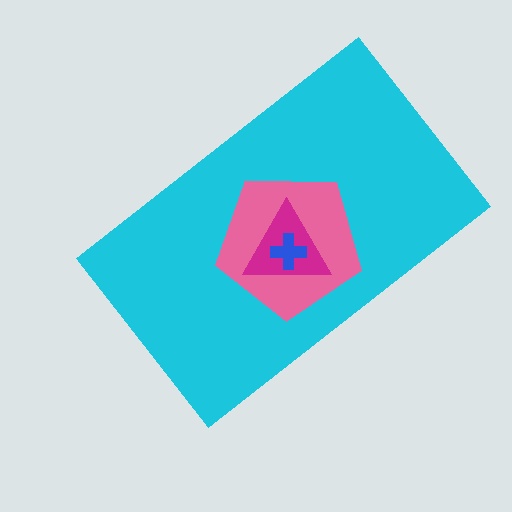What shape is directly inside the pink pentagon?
The magenta triangle.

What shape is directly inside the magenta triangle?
The blue cross.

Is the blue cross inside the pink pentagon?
Yes.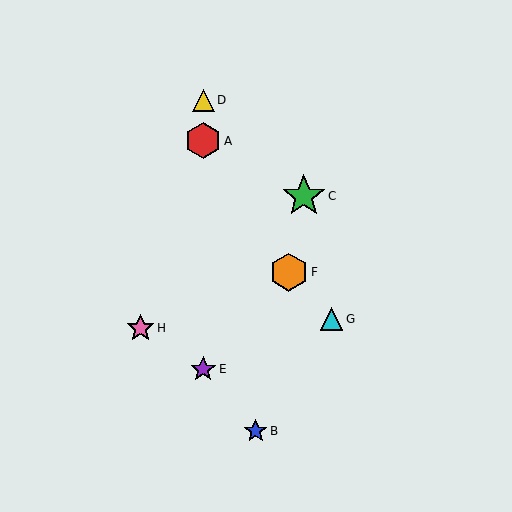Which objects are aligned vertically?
Objects A, D, E are aligned vertically.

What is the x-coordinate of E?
Object E is at x≈203.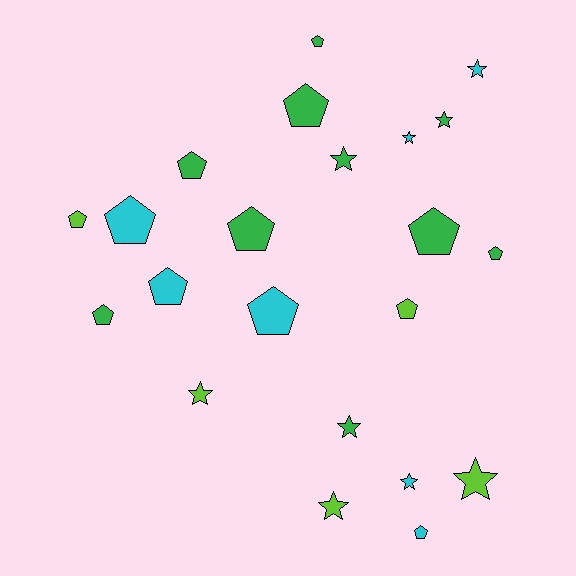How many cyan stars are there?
There are 3 cyan stars.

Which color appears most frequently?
Green, with 10 objects.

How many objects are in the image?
There are 22 objects.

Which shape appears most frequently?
Pentagon, with 13 objects.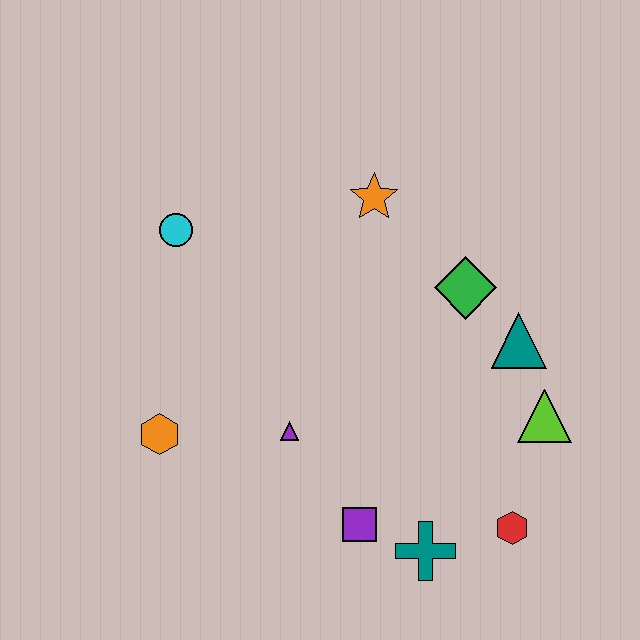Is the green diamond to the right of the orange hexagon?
Yes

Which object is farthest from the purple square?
The cyan circle is farthest from the purple square.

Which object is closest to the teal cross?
The purple square is closest to the teal cross.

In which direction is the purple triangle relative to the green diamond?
The purple triangle is to the left of the green diamond.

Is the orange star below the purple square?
No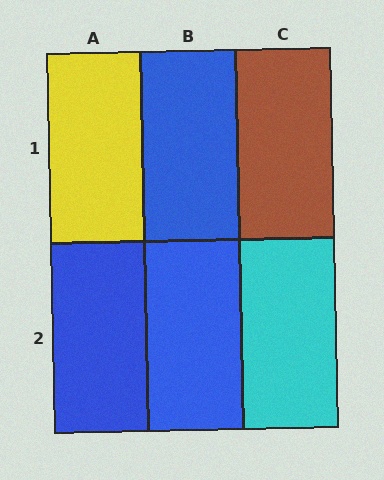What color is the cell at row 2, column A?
Blue.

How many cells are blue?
3 cells are blue.